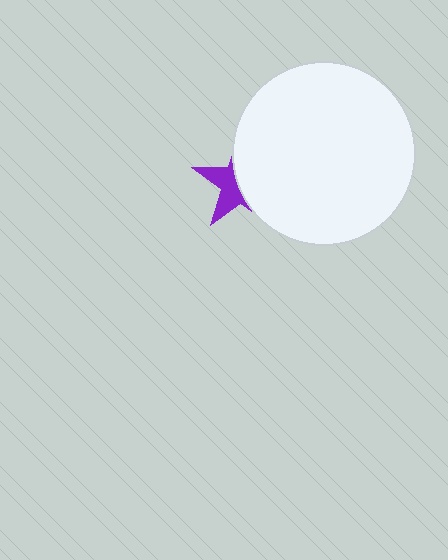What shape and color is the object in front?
The object in front is a white circle.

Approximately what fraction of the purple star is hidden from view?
Roughly 59% of the purple star is hidden behind the white circle.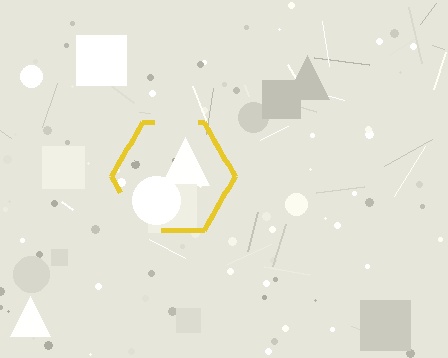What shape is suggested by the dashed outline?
The dashed outline suggests a hexagon.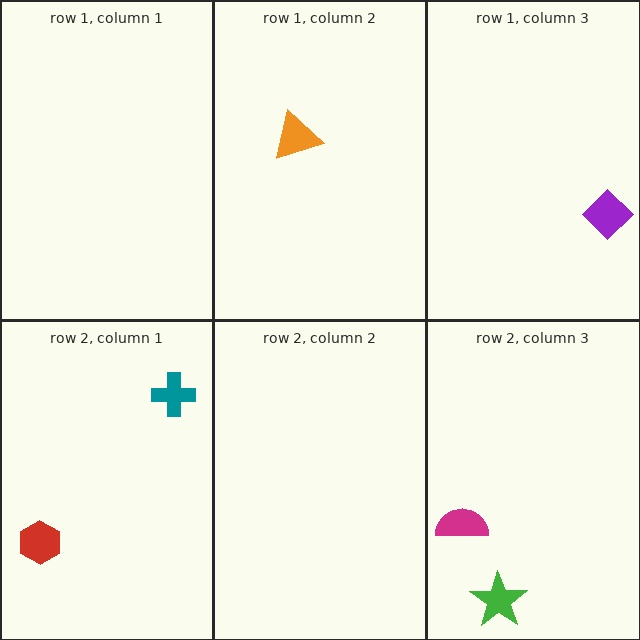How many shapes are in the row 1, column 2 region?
1.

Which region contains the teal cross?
The row 2, column 1 region.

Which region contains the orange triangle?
The row 1, column 2 region.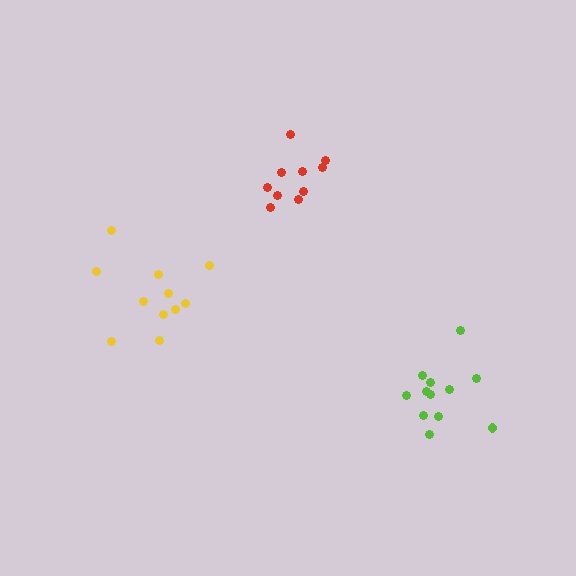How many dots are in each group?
Group 1: 11 dots, Group 2: 10 dots, Group 3: 12 dots (33 total).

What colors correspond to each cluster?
The clusters are colored: yellow, red, lime.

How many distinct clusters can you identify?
There are 3 distinct clusters.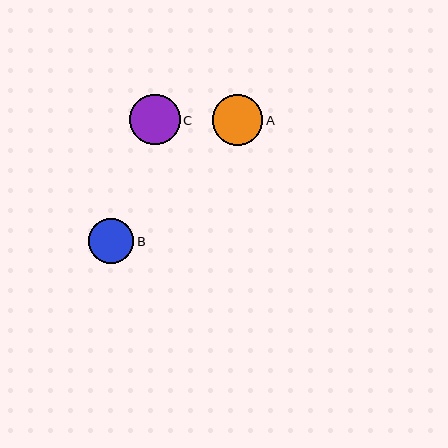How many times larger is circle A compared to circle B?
Circle A is approximately 1.1 times the size of circle B.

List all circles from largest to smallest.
From largest to smallest: C, A, B.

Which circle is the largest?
Circle C is the largest with a size of approximately 51 pixels.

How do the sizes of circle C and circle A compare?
Circle C and circle A are approximately the same size.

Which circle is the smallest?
Circle B is the smallest with a size of approximately 45 pixels.